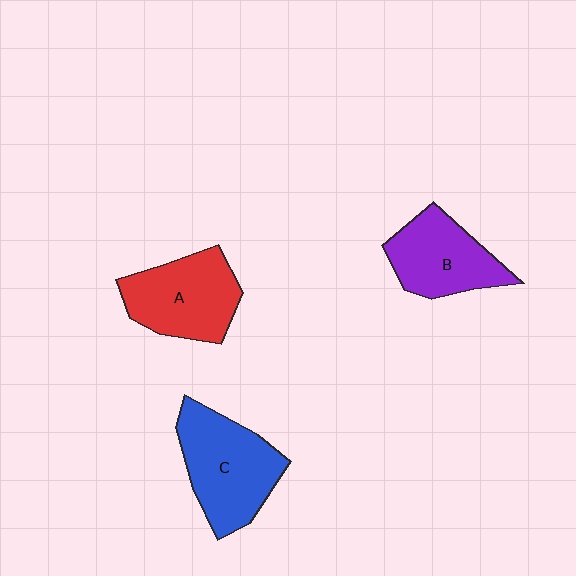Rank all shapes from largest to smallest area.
From largest to smallest: C (blue), A (red), B (purple).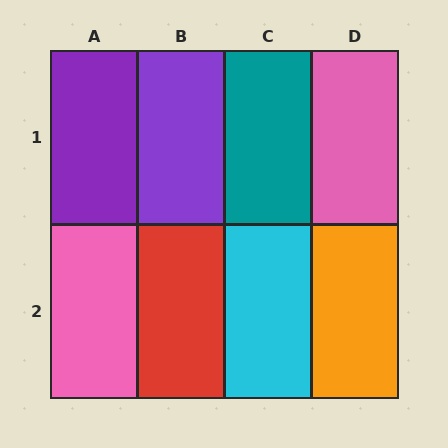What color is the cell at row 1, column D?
Pink.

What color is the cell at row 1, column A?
Purple.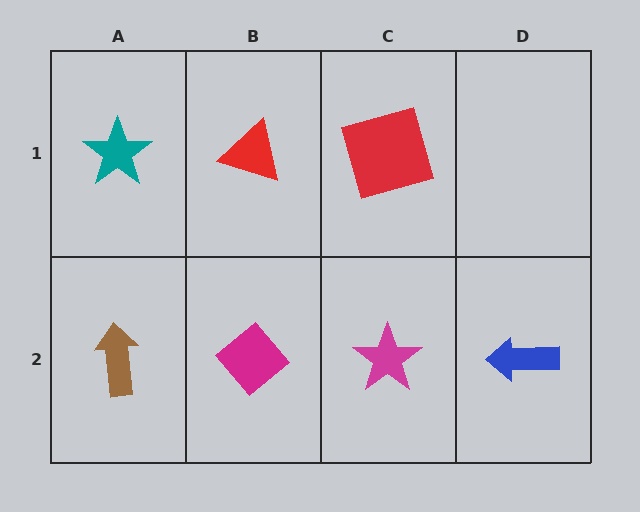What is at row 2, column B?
A magenta diamond.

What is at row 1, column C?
A red square.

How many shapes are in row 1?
3 shapes.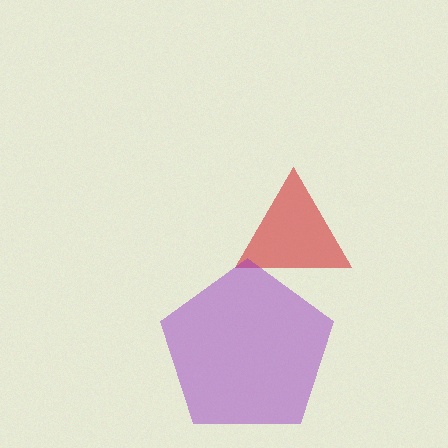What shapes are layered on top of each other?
The layered shapes are: a red triangle, a purple pentagon.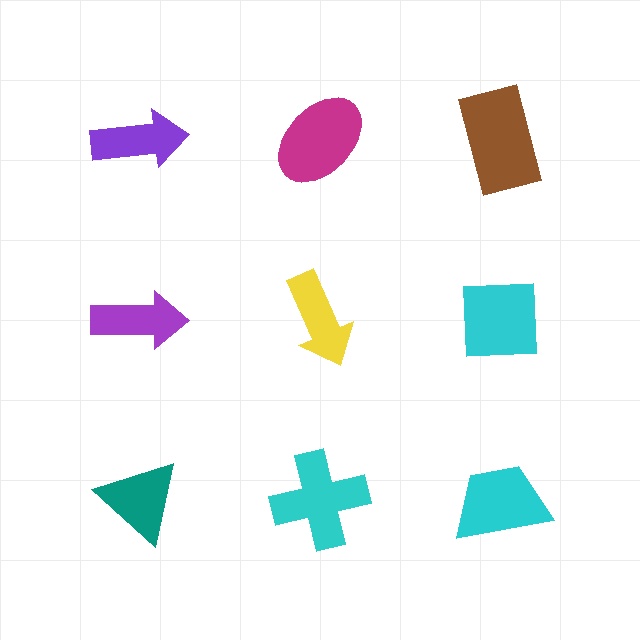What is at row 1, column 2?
A magenta ellipse.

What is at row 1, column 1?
A purple arrow.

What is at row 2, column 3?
A cyan square.